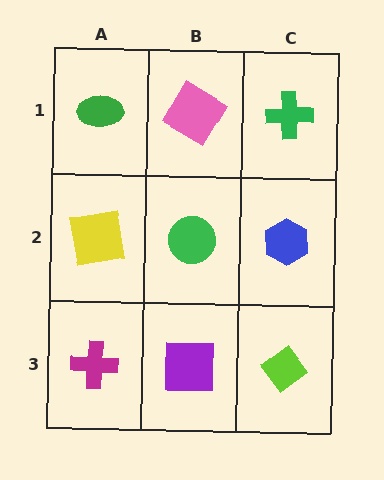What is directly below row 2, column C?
A lime diamond.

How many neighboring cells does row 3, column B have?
3.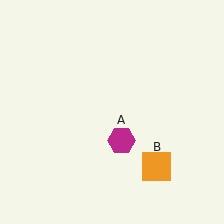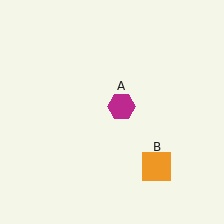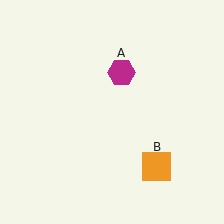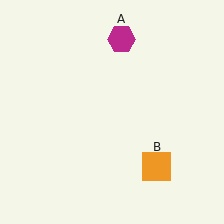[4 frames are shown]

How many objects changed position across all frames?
1 object changed position: magenta hexagon (object A).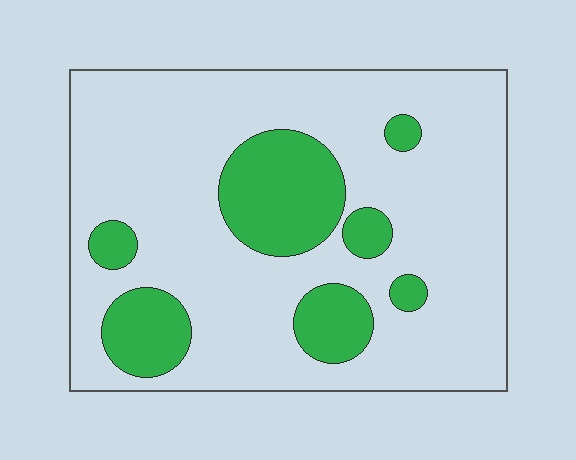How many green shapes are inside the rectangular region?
7.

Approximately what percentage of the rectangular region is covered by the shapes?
Approximately 20%.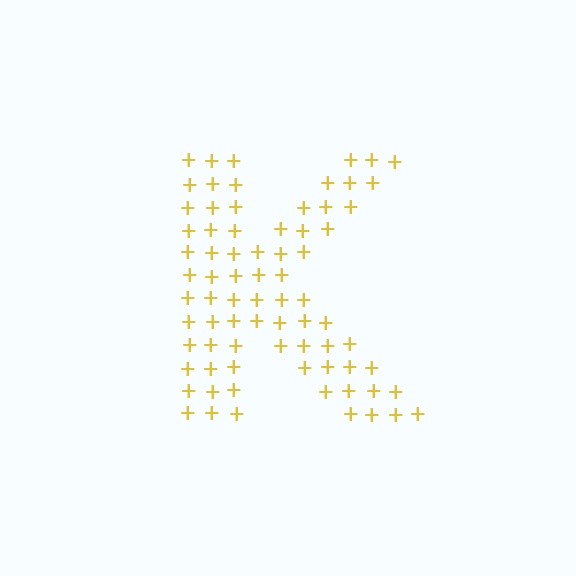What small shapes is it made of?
It is made of small plus signs.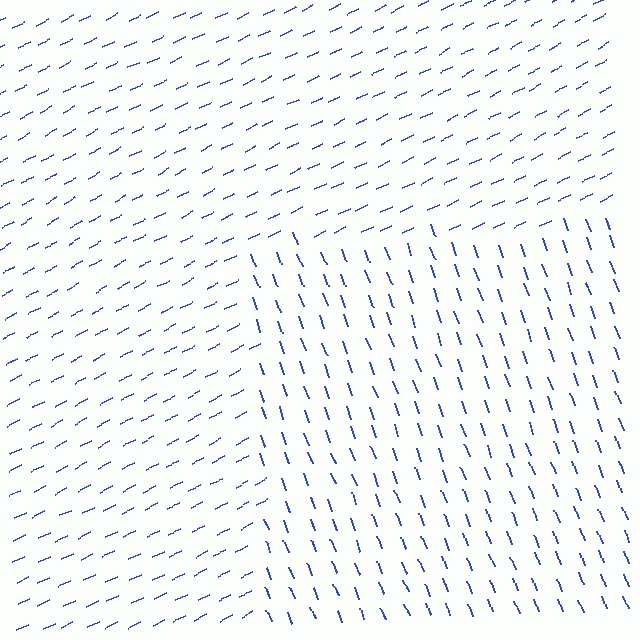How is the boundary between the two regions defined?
The boundary is defined purely by a change in line orientation (approximately 85 degrees difference). All lines are the same color and thickness.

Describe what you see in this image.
The image is filled with small blue line segments. A rectangle region in the image has lines oriented differently from the surrounding lines, creating a visible texture boundary.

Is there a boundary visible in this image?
Yes, there is a texture boundary formed by a change in line orientation.